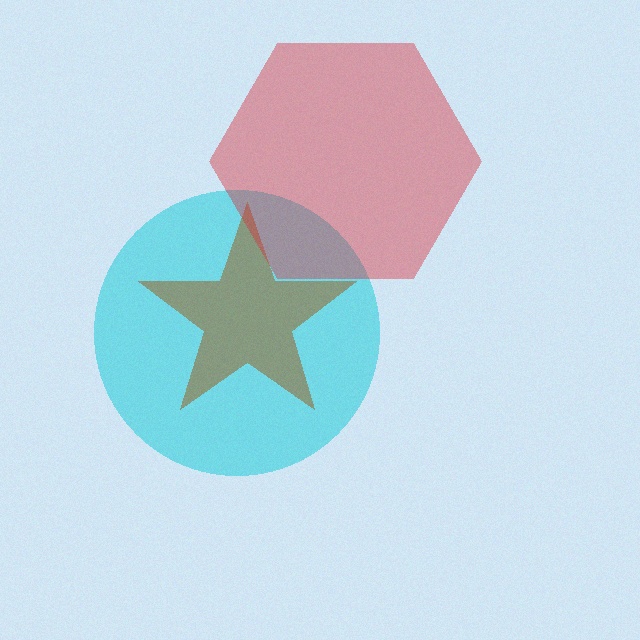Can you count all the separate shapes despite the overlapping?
Yes, there are 3 separate shapes.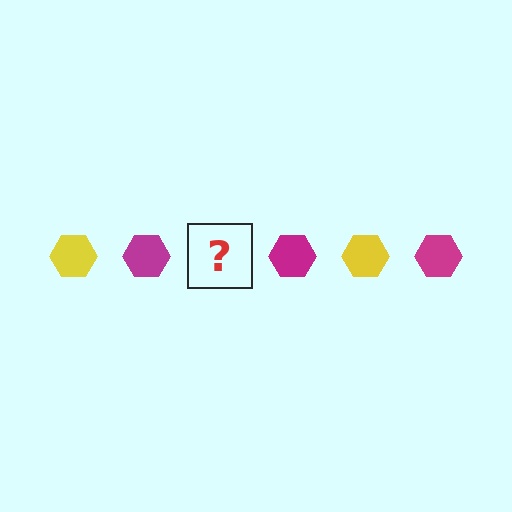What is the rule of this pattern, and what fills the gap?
The rule is that the pattern cycles through yellow, magenta hexagons. The gap should be filled with a yellow hexagon.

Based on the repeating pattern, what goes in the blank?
The blank should be a yellow hexagon.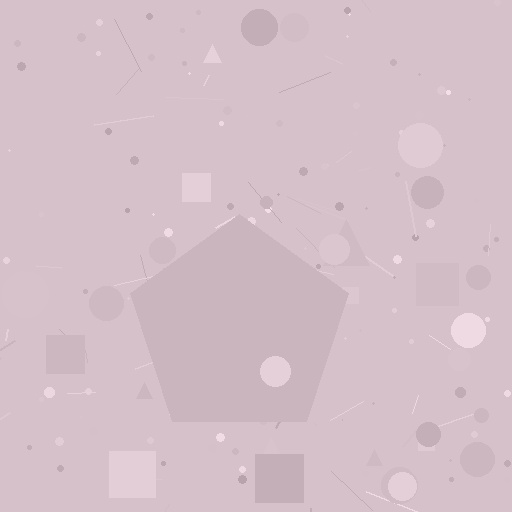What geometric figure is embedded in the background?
A pentagon is embedded in the background.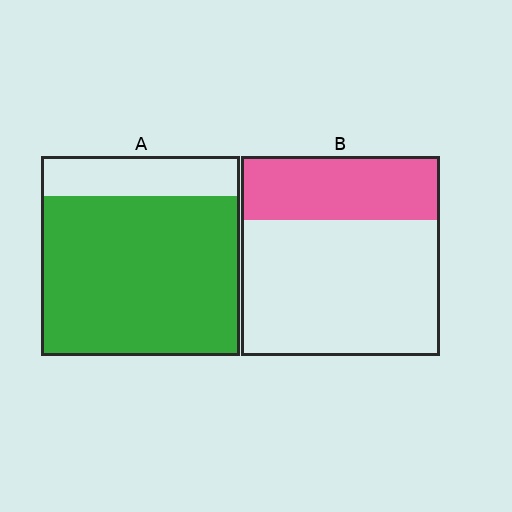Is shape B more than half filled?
No.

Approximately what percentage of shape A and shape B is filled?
A is approximately 80% and B is approximately 30%.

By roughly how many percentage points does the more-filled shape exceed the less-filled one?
By roughly 50 percentage points (A over B).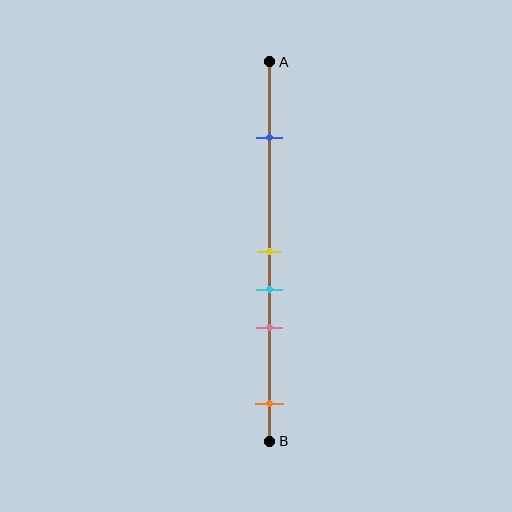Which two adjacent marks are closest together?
The yellow and cyan marks are the closest adjacent pair.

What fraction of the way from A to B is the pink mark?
The pink mark is approximately 70% (0.7) of the way from A to B.